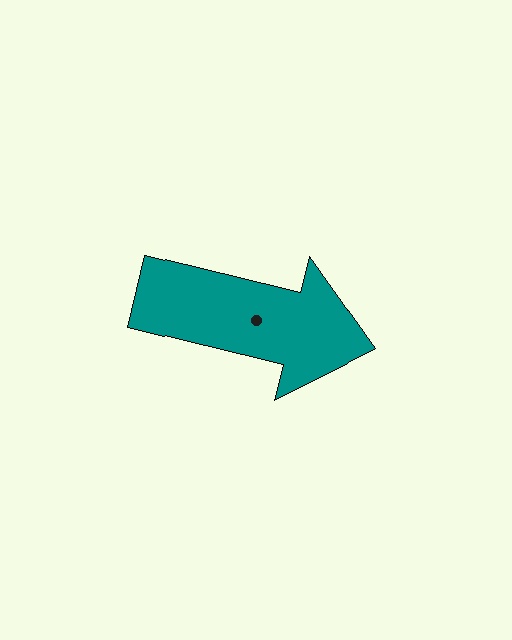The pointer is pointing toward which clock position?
Roughly 3 o'clock.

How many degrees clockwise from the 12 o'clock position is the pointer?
Approximately 104 degrees.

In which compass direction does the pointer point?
East.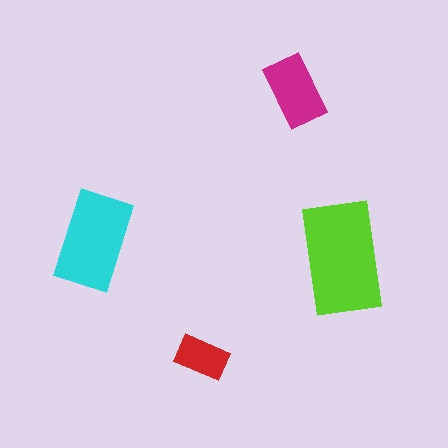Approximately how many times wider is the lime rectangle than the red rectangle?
About 2 times wider.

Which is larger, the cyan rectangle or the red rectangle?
The cyan one.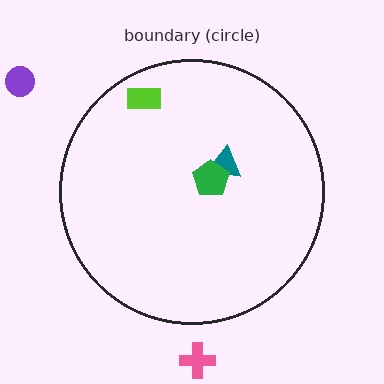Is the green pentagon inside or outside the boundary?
Inside.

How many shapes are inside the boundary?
3 inside, 2 outside.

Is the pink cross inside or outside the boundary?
Outside.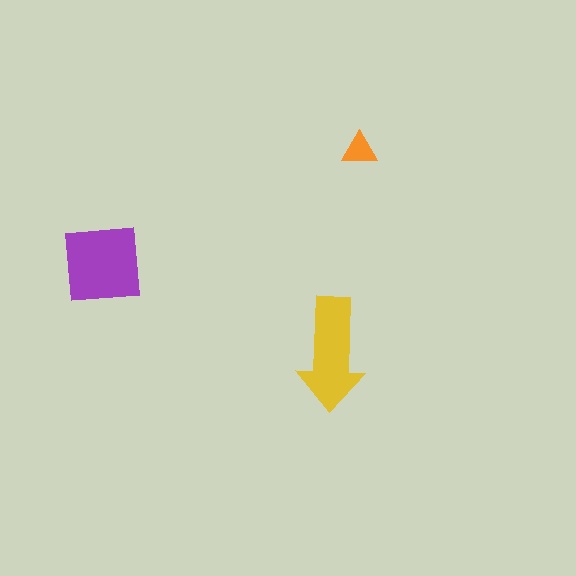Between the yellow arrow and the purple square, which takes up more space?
The purple square.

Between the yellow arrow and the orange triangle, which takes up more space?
The yellow arrow.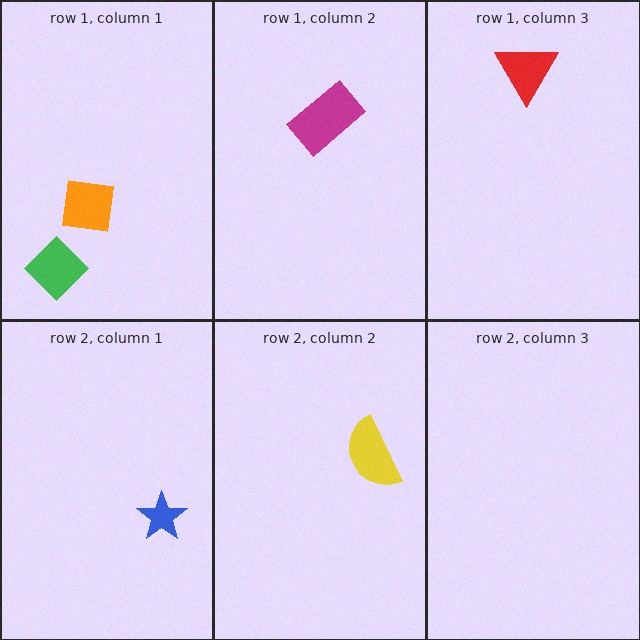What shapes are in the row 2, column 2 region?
The yellow semicircle.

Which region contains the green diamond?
The row 1, column 1 region.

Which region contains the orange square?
The row 1, column 1 region.